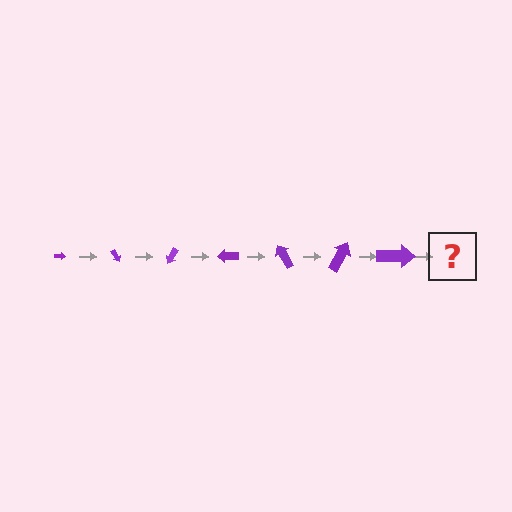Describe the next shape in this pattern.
It should be an arrow, larger than the previous one and rotated 420 degrees from the start.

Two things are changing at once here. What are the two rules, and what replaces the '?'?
The two rules are that the arrow grows larger each step and it rotates 60 degrees each step. The '?' should be an arrow, larger than the previous one and rotated 420 degrees from the start.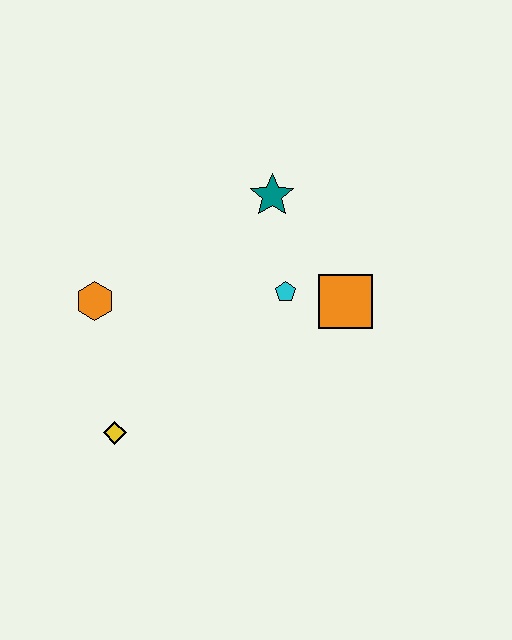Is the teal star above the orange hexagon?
Yes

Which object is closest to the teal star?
The cyan pentagon is closest to the teal star.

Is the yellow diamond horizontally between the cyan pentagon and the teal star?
No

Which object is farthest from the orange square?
The yellow diamond is farthest from the orange square.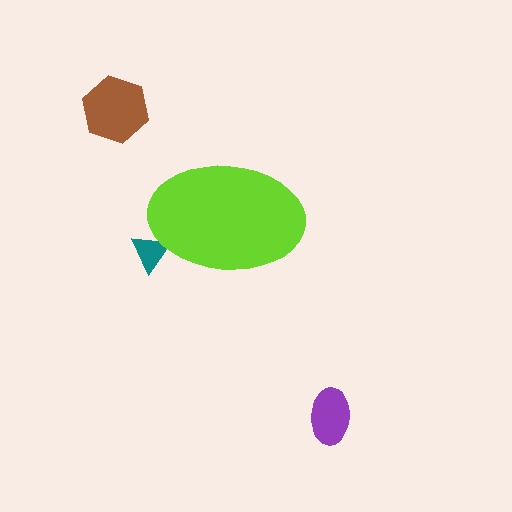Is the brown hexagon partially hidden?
No, the brown hexagon is fully visible.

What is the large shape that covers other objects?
A lime ellipse.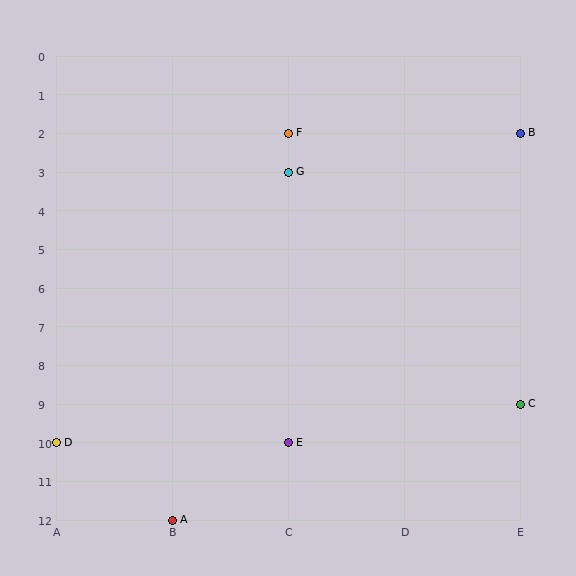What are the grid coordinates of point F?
Point F is at grid coordinates (C, 2).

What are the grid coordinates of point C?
Point C is at grid coordinates (E, 9).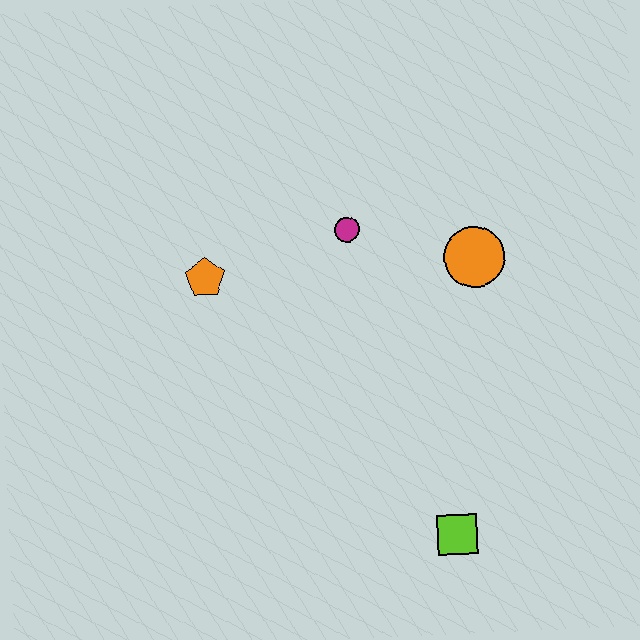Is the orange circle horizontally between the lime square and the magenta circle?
No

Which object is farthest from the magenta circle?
The lime square is farthest from the magenta circle.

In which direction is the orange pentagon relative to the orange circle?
The orange pentagon is to the left of the orange circle.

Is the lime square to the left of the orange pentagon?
No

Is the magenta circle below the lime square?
No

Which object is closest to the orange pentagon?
The magenta circle is closest to the orange pentagon.